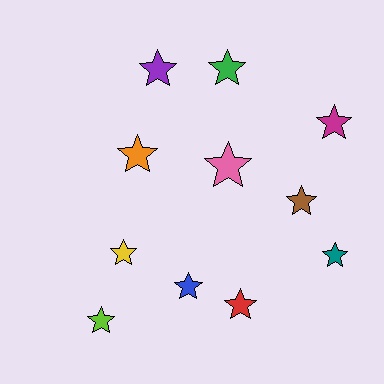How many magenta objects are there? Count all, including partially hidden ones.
There is 1 magenta object.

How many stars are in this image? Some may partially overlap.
There are 11 stars.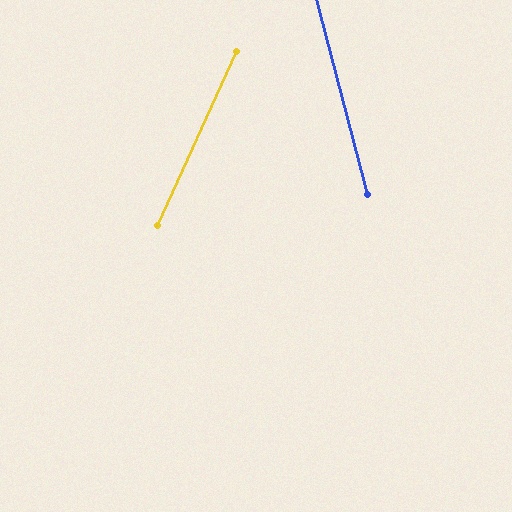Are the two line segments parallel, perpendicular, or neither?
Neither parallel nor perpendicular — they differ by about 39°.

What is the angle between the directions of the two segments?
Approximately 39 degrees.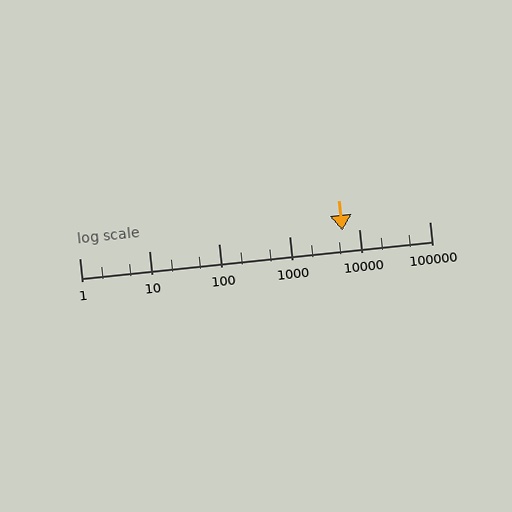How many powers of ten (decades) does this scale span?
The scale spans 5 decades, from 1 to 100000.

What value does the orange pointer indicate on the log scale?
The pointer indicates approximately 5700.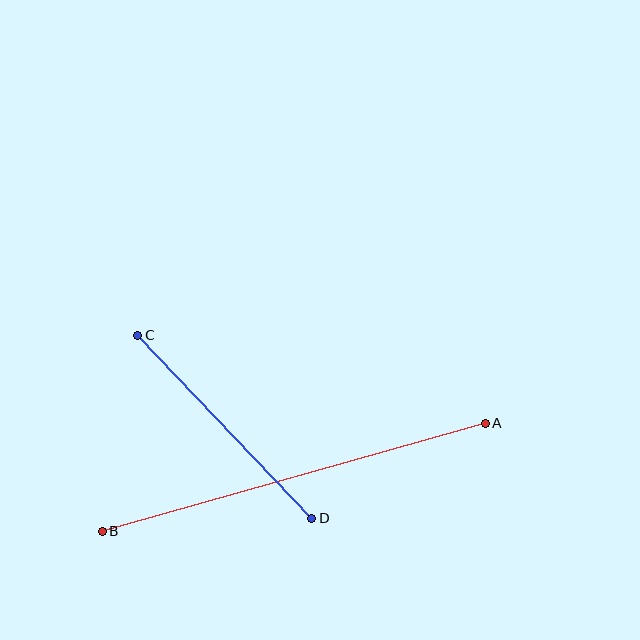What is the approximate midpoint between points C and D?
The midpoint is at approximately (225, 427) pixels.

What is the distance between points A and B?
The distance is approximately 398 pixels.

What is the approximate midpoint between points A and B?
The midpoint is at approximately (294, 477) pixels.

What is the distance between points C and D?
The distance is approximately 253 pixels.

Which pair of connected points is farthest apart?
Points A and B are farthest apart.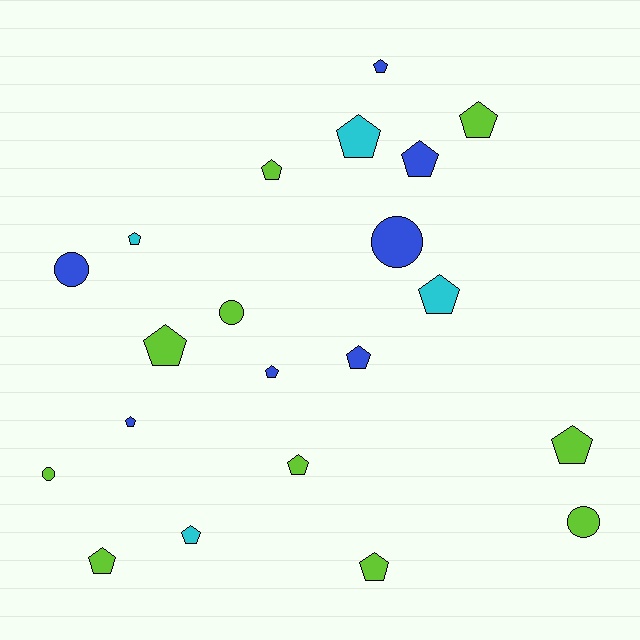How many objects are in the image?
There are 21 objects.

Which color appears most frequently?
Lime, with 10 objects.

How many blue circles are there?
There are 2 blue circles.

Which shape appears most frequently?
Pentagon, with 16 objects.